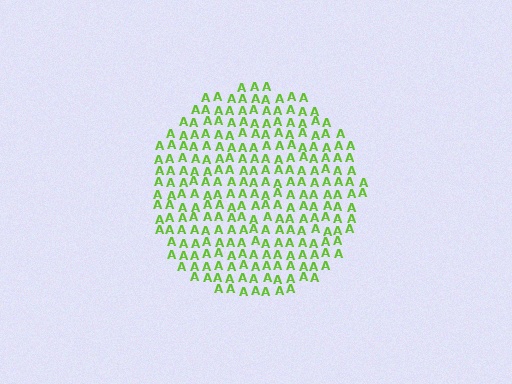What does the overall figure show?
The overall figure shows a circle.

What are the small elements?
The small elements are letter A's.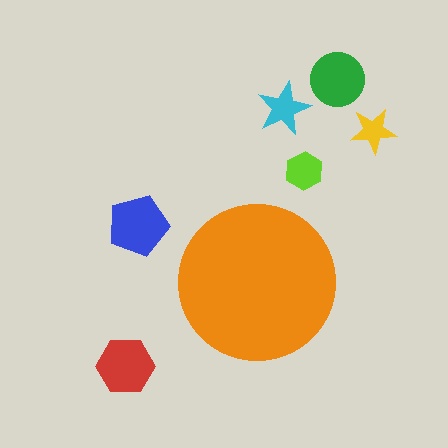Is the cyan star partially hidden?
No, the cyan star is fully visible.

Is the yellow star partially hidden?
No, the yellow star is fully visible.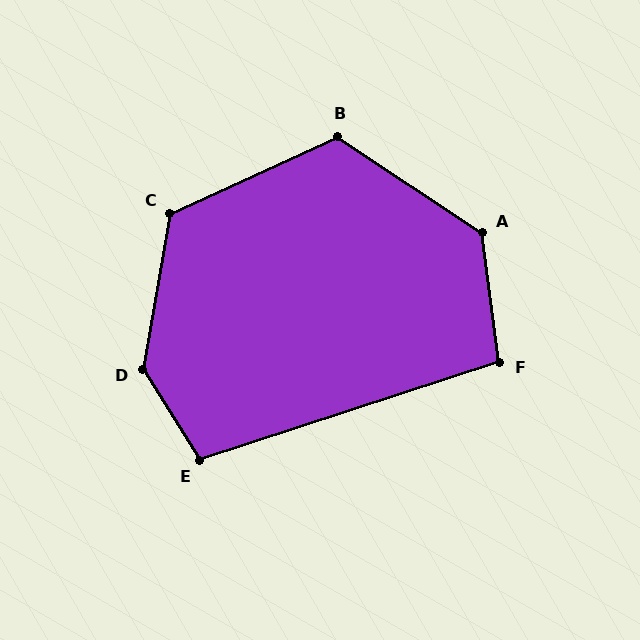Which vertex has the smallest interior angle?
F, at approximately 101 degrees.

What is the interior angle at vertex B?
Approximately 122 degrees (obtuse).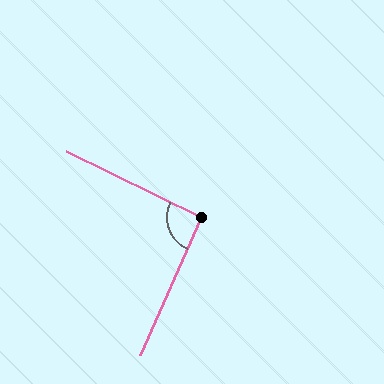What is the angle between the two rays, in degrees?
Approximately 92 degrees.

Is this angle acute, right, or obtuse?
It is approximately a right angle.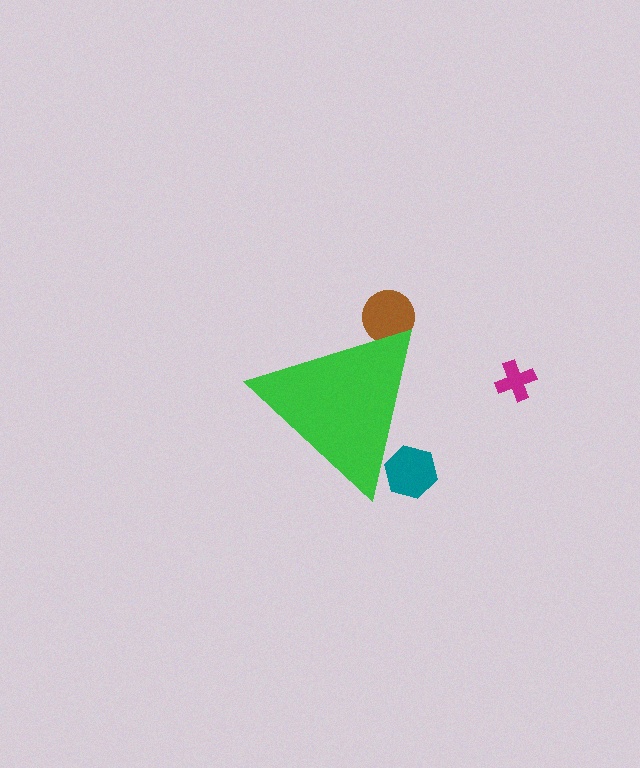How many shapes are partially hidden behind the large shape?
2 shapes are partially hidden.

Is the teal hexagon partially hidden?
Yes, the teal hexagon is partially hidden behind the green triangle.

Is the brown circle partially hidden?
Yes, the brown circle is partially hidden behind the green triangle.